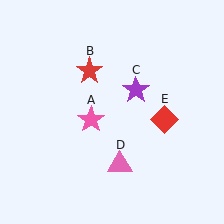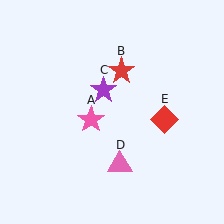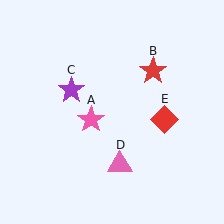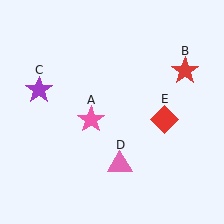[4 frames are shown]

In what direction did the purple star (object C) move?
The purple star (object C) moved left.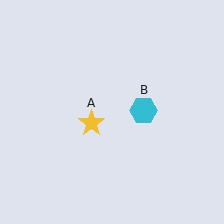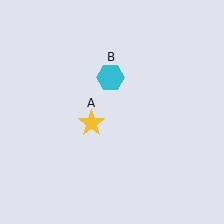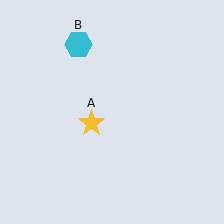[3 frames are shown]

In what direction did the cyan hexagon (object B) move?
The cyan hexagon (object B) moved up and to the left.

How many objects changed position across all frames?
1 object changed position: cyan hexagon (object B).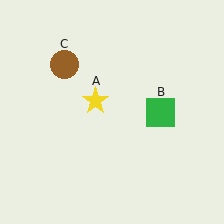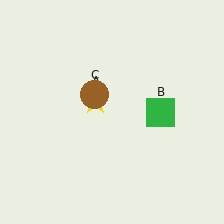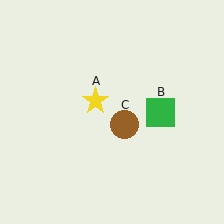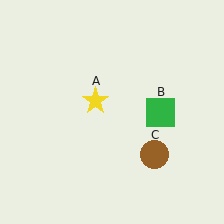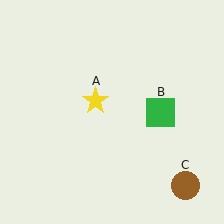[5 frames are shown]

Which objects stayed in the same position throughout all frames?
Yellow star (object A) and green square (object B) remained stationary.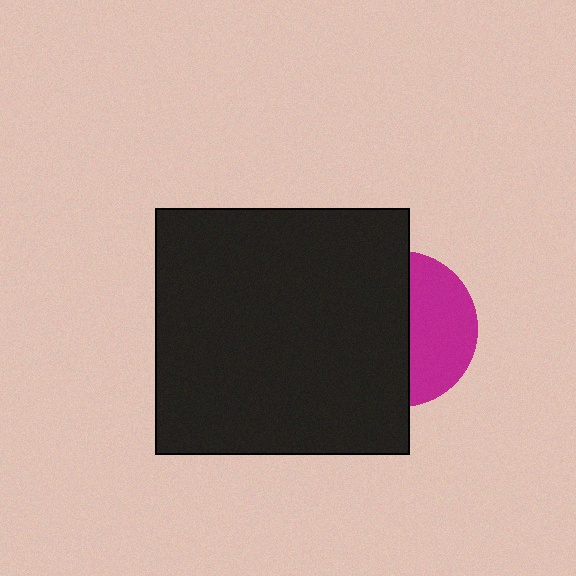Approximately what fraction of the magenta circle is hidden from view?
Roughly 57% of the magenta circle is hidden behind the black rectangle.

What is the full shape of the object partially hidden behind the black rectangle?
The partially hidden object is a magenta circle.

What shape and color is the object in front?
The object in front is a black rectangle.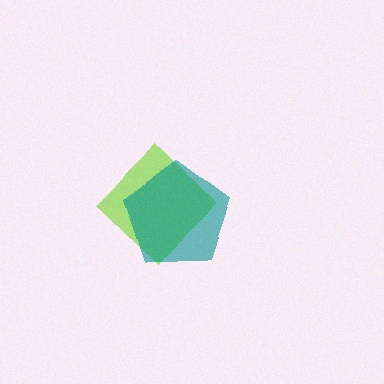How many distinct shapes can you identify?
There are 2 distinct shapes: a lime diamond, a teal pentagon.